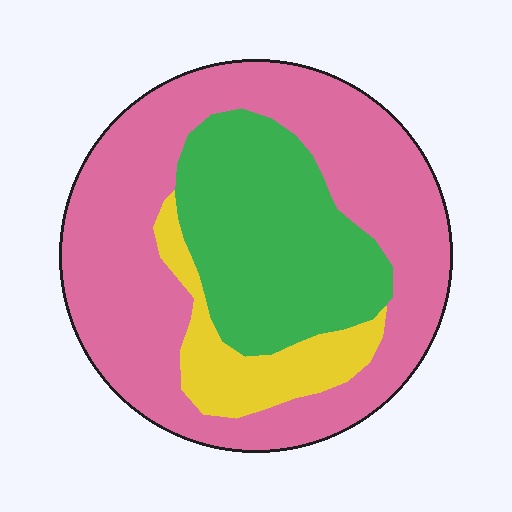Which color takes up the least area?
Yellow, at roughly 10%.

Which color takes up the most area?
Pink, at roughly 60%.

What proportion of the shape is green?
Green takes up about one third (1/3) of the shape.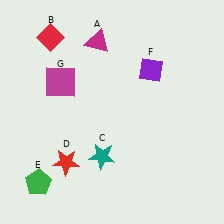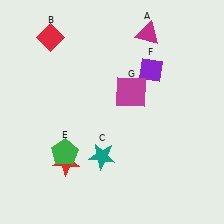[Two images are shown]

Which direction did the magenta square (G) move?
The magenta square (G) moved right.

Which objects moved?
The objects that moved are: the magenta triangle (A), the green pentagon (E), the magenta square (G).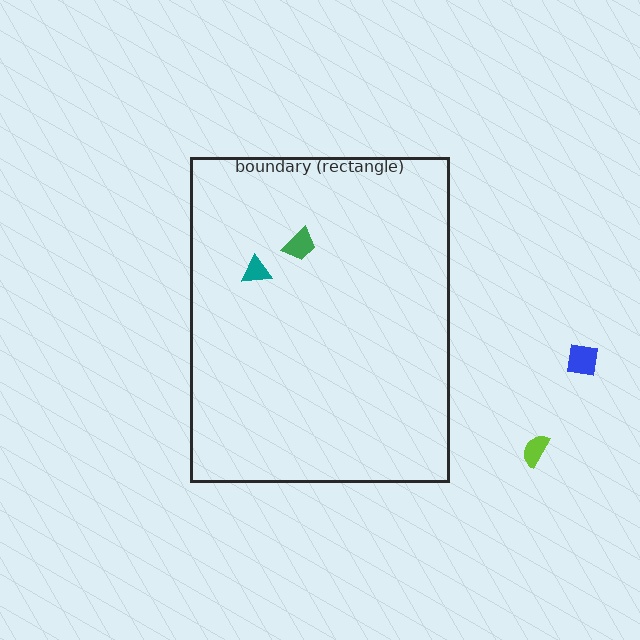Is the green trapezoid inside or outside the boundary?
Inside.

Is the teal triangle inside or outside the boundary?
Inside.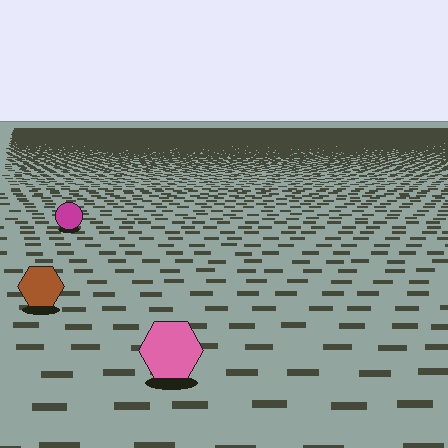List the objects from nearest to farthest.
From nearest to farthest: the pink hexagon, the brown hexagon, the magenta circle.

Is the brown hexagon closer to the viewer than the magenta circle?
Yes. The brown hexagon is closer — you can tell from the texture gradient: the ground texture is coarser near it.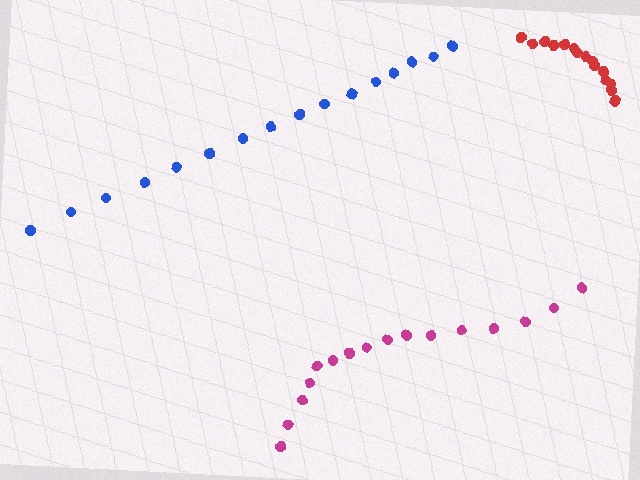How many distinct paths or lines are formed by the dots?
There are 3 distinct paths.